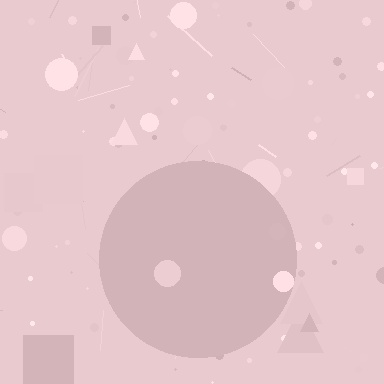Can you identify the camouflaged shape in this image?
The camouflaged shape is a circle.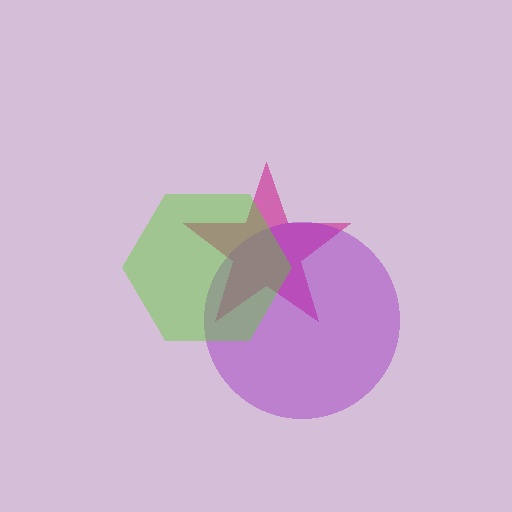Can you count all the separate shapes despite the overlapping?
Yes, there are 3 separate shapes.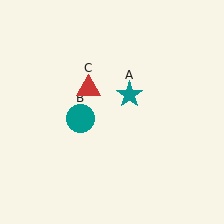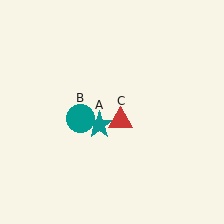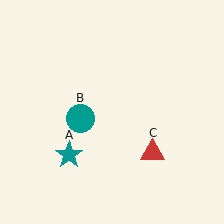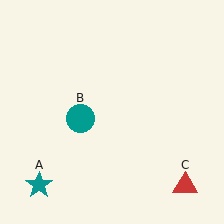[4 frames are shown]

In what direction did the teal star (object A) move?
The teal star (object A) moved down and to the left.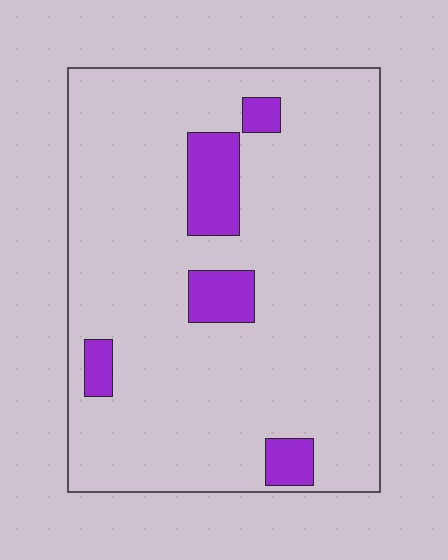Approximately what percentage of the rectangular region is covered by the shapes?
Approximately 10%.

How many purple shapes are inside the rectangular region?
5.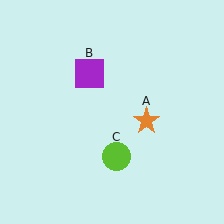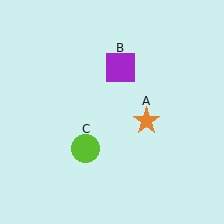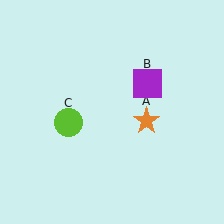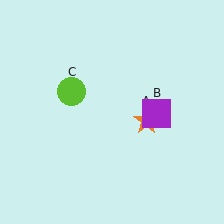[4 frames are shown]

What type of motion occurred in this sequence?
The purple square (object B), lime circle (object C) rotated clockwise around the center of the scene.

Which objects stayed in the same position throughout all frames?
Orange star (object A) remained stationary.